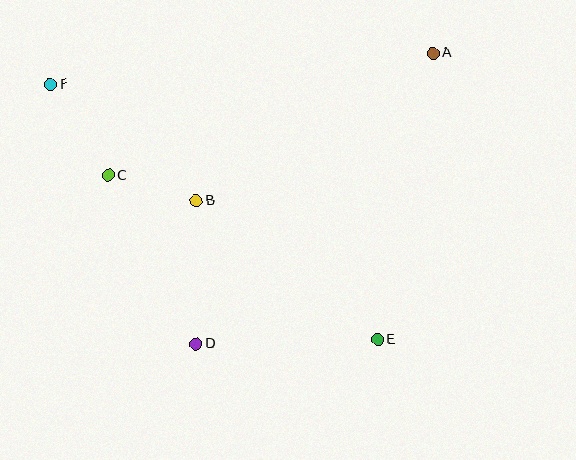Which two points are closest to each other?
Points B and C are closest to each other.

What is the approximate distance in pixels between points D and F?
The distance between D and F is approximately 298 pixels.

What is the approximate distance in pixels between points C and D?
The distance between C and D is approximately 190 pixels.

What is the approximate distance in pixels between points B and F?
The distance between B and F is approximately 187 pixels.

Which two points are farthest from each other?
Points E and F are farthest from each other.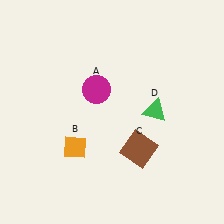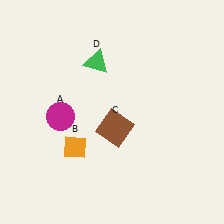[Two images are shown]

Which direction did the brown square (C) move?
The brown square (C) moved left.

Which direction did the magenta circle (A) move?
The magenta circle (A) moved left.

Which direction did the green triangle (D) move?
The green triangle (D) moved left.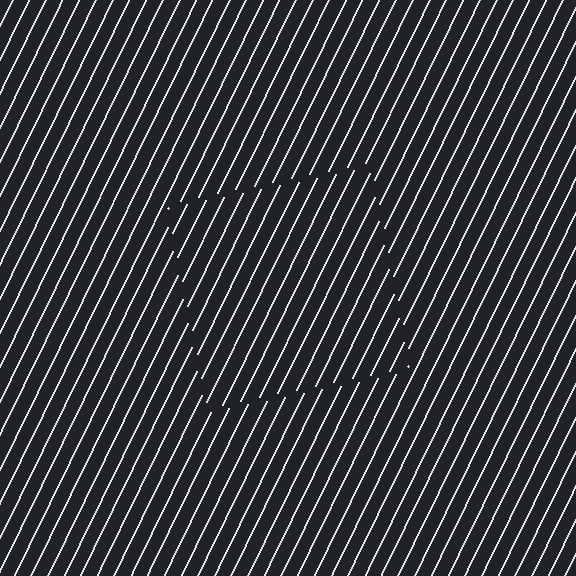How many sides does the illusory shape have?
4 sides — the line-ends trace a square.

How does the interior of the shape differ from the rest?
The interior of the shape contains the same grating, shifted by half a period — the contour is defined by the phase discontinuity where line-ends from the inner and outer gratings abut.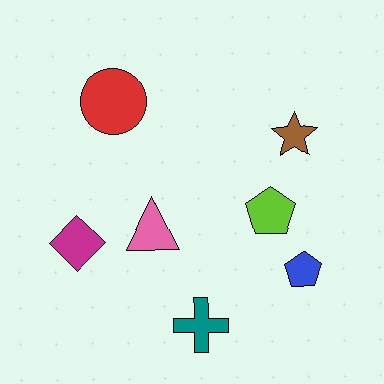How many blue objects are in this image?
There is 1 blue object.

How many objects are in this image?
There are 7 objects.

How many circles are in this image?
There is 1 circle.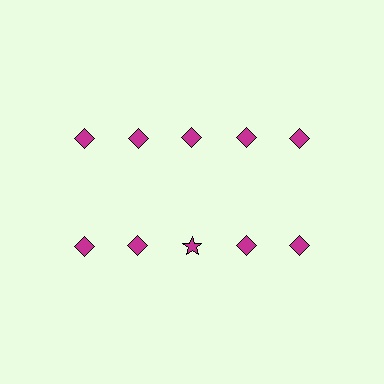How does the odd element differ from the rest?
It has a different shape: star instead of diamond.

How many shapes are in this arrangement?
There are 10 shapes arranged in a grid pattern.